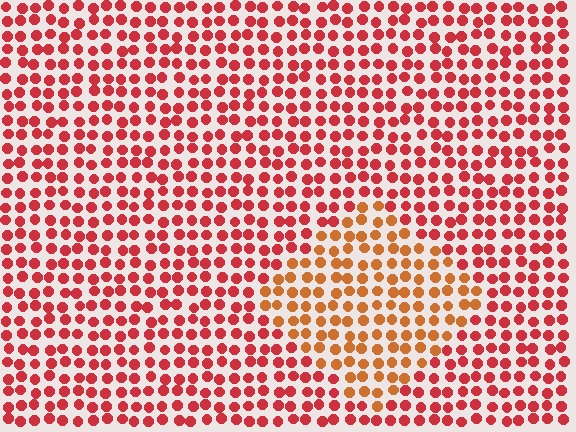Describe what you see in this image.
The image is filled with small red elements in a uniform arrangement. A diamond-shaped region is visible where the elements are tinted to a slightly different hue, forming a subtle color boundary.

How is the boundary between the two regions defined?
The boundary is defined purely by a slight shift in hue (about 31 degrees). Spacing, size, and orientation are identical on both sides.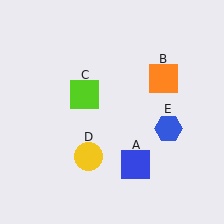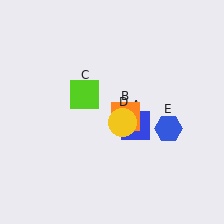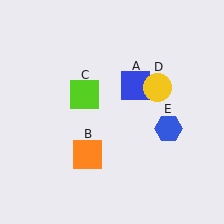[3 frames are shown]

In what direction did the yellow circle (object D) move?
The yellow circle (object D) moved up and to the right.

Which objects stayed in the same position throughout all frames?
Lime square (object C) and blue hexagon (object E) remained stationary.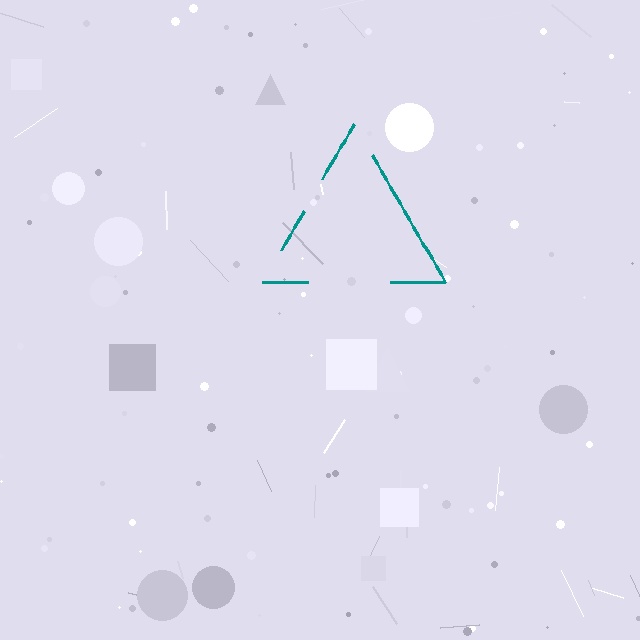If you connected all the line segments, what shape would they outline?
They would outline a triangle.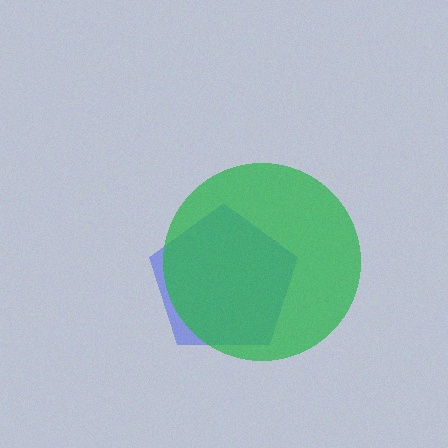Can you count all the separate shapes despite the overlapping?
Yes, there are 2 separate shapes.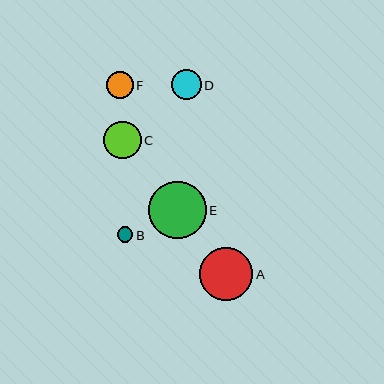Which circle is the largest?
Circle E is the largest with a size of approximately 57 pixels.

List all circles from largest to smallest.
From largest to smallest: E, A, C, D, F, B.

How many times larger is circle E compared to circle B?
Circle E is approximately 3.7 times the size of circle B.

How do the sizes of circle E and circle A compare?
Circle E and circle A are approximately the same size.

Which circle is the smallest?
Circle B is the smallest with a size of approximately 15 pixels.